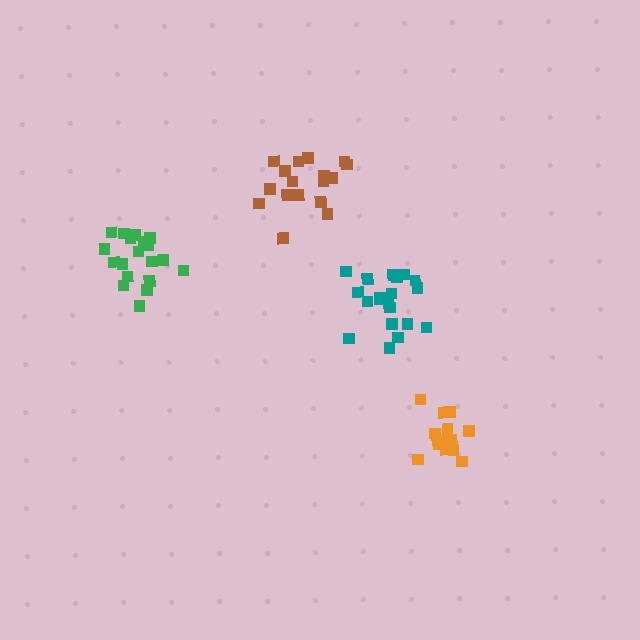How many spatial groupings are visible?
There are 4 spatial groupings.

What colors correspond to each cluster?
The clusters are colored: green, brown, teal, orange.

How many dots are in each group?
Group 1: 20 dots, Group 2: 17 dots, Group 3: 21 dots, Group 4: 15 dots (73 total).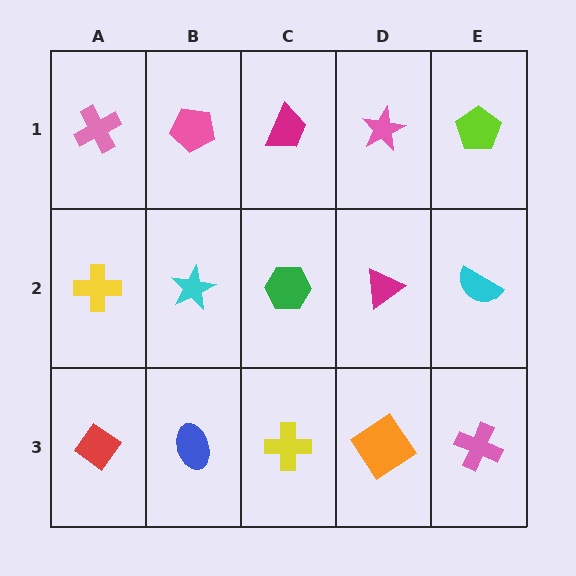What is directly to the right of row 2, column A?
A cyan star.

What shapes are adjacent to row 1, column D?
A magenta triangle (row 2, column D), a magenta trapezoid (row 1, column C), a lime pentagon (row 1, column E).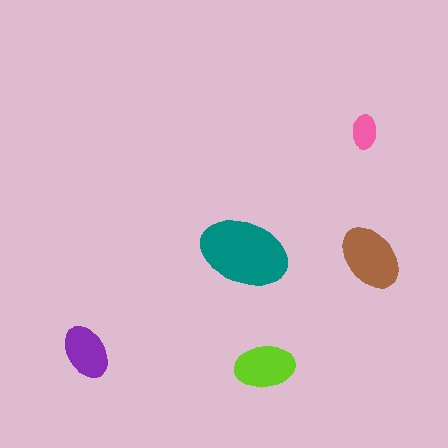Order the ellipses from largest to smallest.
the teal one, the brown one, the lime one, the purple one, the pink one.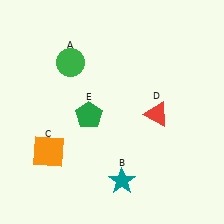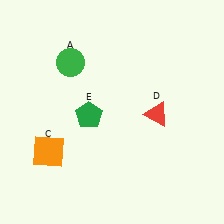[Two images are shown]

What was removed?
The teal star (B) was removed in Image 2.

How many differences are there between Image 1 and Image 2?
There is 1 difference between the two images.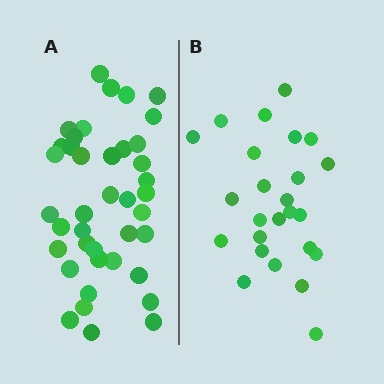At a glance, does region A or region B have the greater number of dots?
Region A (the left region) has more dots.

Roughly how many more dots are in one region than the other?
Region A has approximately 15 more dots than region B.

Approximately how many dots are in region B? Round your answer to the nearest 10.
About 20 dots. (The exact count is 25, which rounds to 20.)